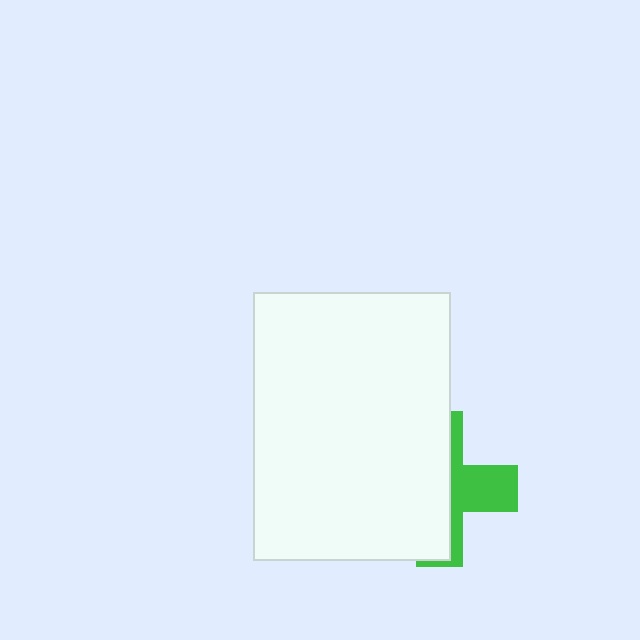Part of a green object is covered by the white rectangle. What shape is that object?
It is a cross.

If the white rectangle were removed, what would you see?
You would see the complete green cross.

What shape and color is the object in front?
The object in front is a white rectangle.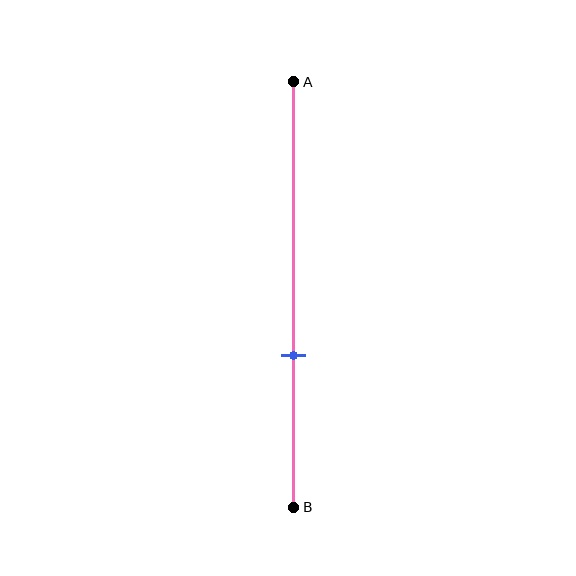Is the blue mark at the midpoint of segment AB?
No, the mark is at about 65% from A, not at the 50% midpoint.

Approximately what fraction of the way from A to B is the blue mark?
The blue mark is approximately 65% of the way from A to B.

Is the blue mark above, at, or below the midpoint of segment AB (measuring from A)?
The blue mark is below the midpoint of segment AB.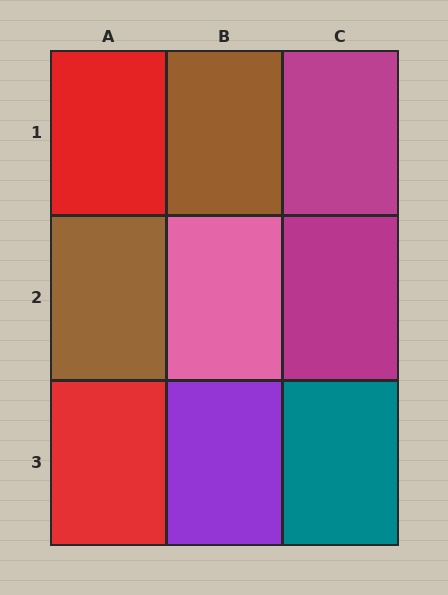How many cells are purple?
1 cell is purple.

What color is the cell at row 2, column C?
Magenta.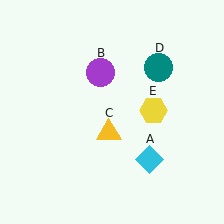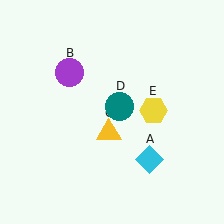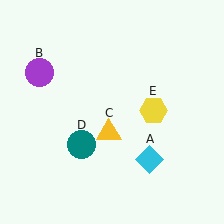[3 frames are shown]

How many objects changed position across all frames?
2 objects changed position: purple circle (object B), teal circle (object D).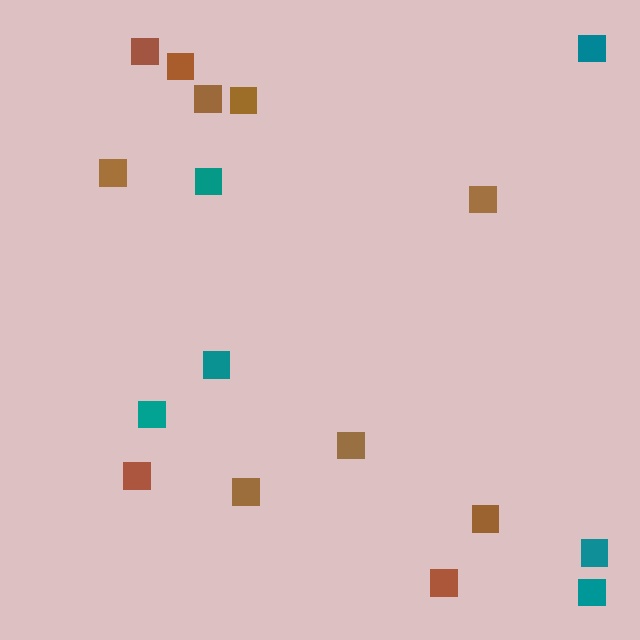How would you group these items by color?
There are 2 groups: one group of brown squares (11) and one group of teal squares (6).